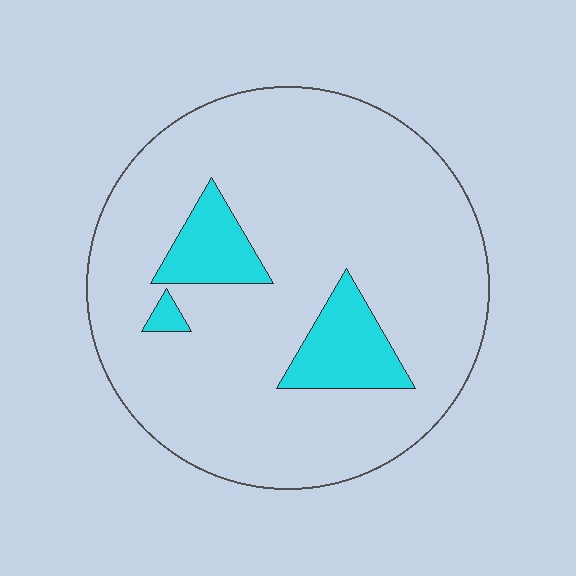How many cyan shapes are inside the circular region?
3.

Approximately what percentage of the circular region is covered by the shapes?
Approximately 15%.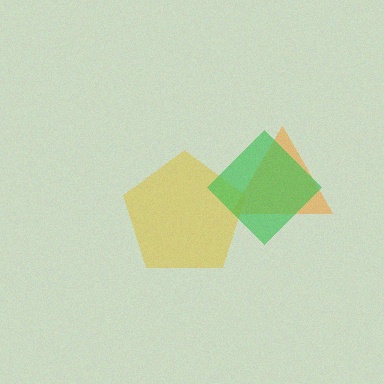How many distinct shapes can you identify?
There are 3 distinct shapes: an orange triangle, a yellow pentagon, a green diamond.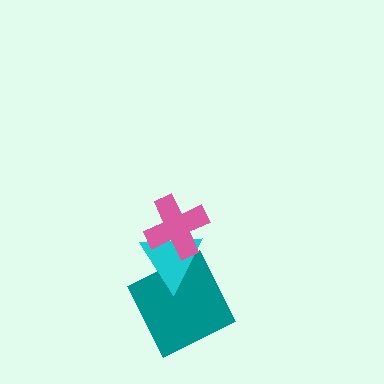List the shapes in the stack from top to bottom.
From top to bottom: the pink cross, the cyan triangle, the teal square.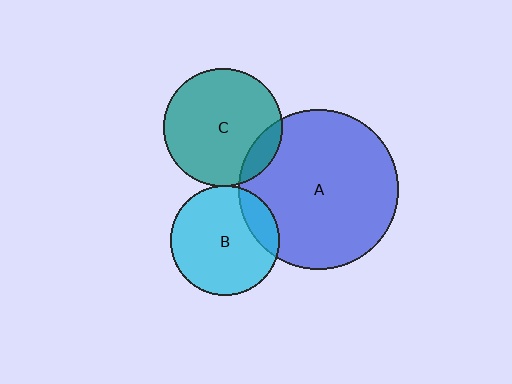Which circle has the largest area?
Circle A (blue).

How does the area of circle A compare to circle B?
Approximately 2.1 times.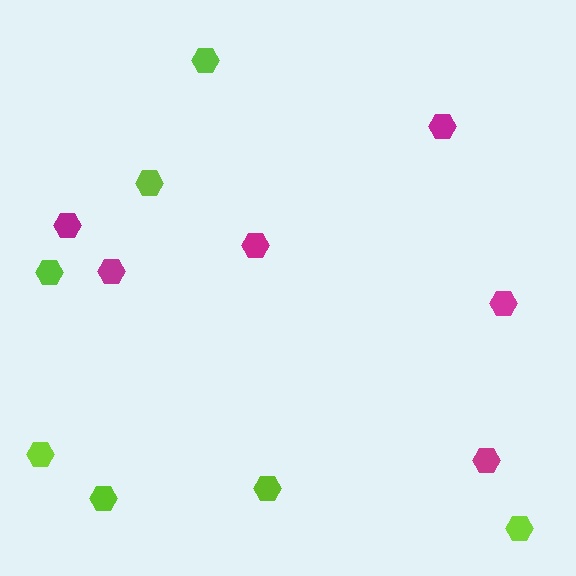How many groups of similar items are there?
There are 2 groups: one group of lime hexagons (7) and one group of magenta hexagons (6).